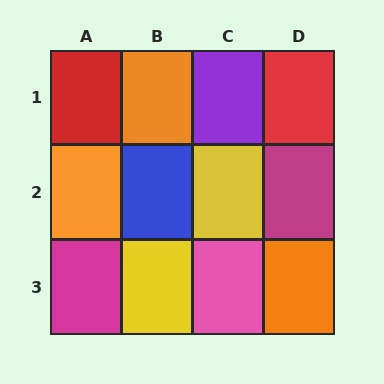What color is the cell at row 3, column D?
Orange.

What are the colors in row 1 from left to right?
Red, orange, purple, red.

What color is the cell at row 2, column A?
Orange.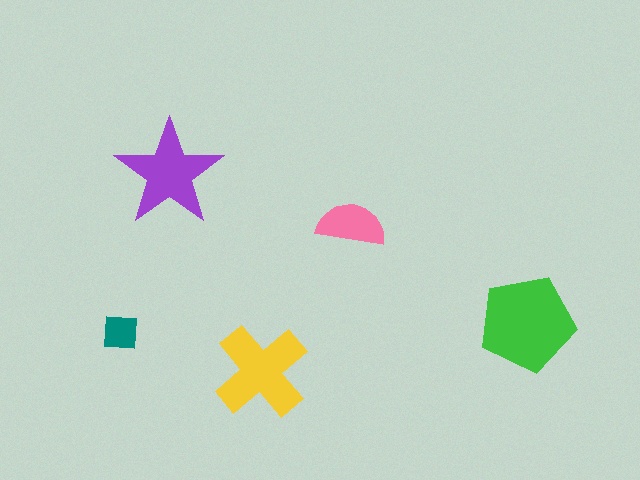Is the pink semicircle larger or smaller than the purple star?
Smaller.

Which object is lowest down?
The yellow cross is bottommost.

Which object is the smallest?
The teal square.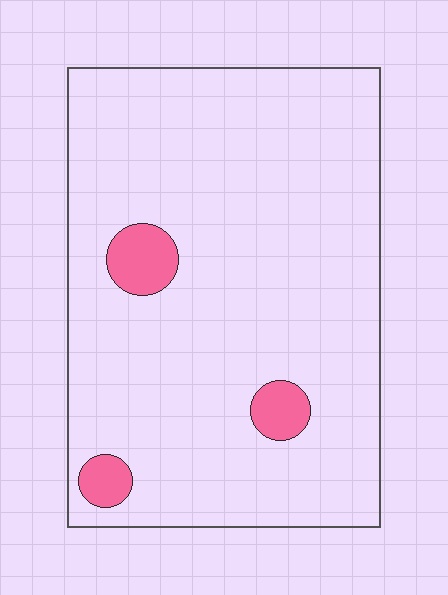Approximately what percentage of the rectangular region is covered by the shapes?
Approximately 5%.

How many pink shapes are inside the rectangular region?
3.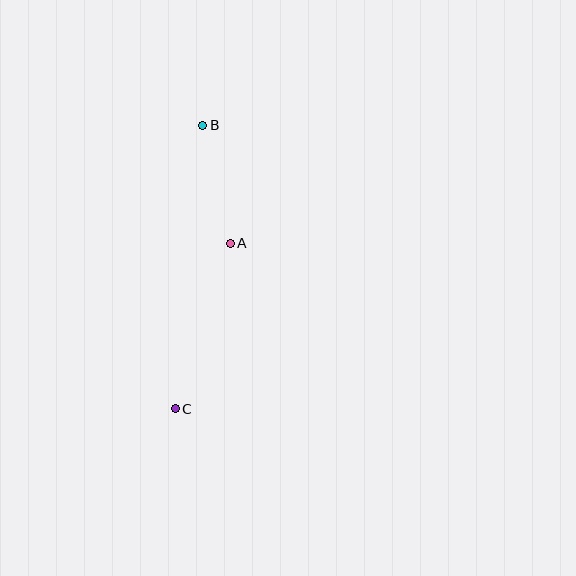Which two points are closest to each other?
Points A and B are closest to each other.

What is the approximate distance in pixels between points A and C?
The distance between A and C is approximately 174 pixels.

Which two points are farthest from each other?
Points B and C are farthest from each other.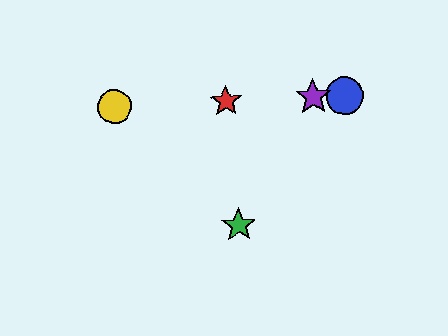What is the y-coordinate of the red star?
The red star is at y≈101.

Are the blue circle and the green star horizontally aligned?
No, the blue circle is at y≈96 and the green star is at y≈225.